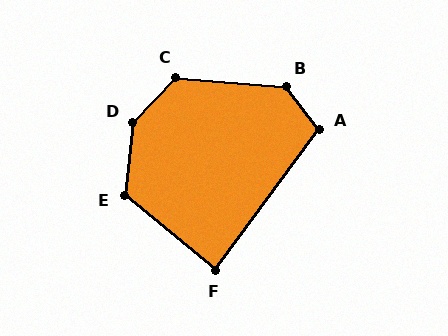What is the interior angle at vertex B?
Approximately 132 degrees (obtuse).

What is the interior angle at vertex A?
Approximately 107 degrees (obtuse).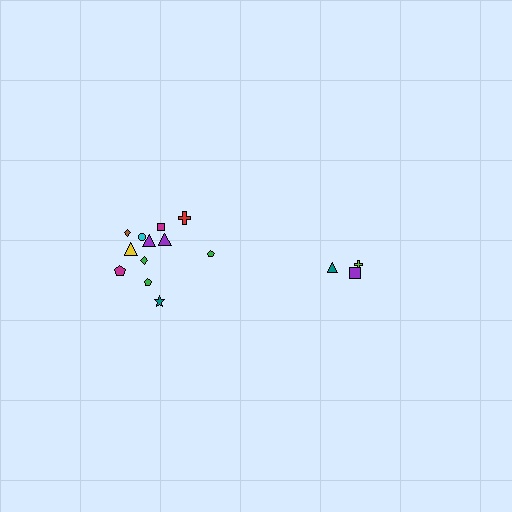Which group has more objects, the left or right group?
The left group.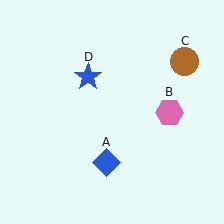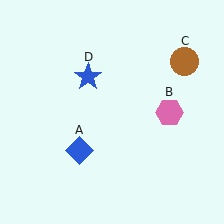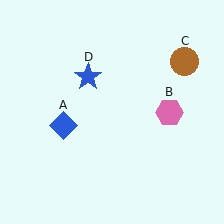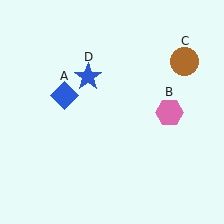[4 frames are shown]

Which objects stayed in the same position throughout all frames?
Pink hexagon (object B) and brown circle (object C) and blue star (object D) remained stationary.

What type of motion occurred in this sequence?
The blue diamond (object A) rotated clockwise around the center of the scene.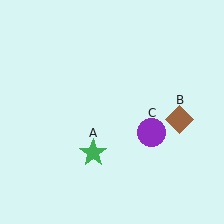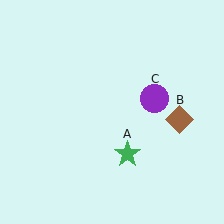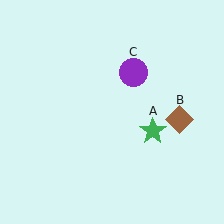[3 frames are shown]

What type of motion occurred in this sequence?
The green star (object A), purple circle (object C) rotated counterclockwise around the center of the scene.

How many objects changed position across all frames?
2 objects changed position: green star (object A), purple circle (object C).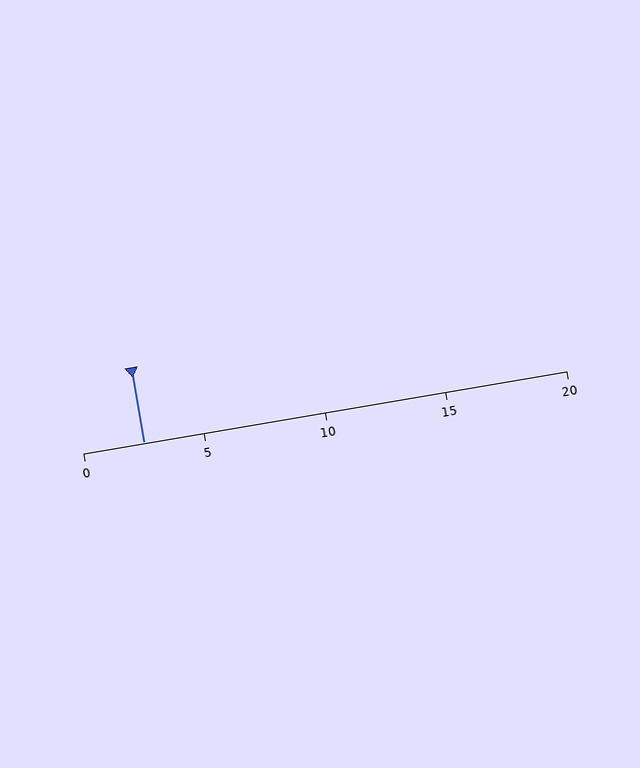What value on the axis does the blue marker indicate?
The marker indicates approximately 2.5.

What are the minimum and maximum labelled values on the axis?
The axis runs from 0 to 20.